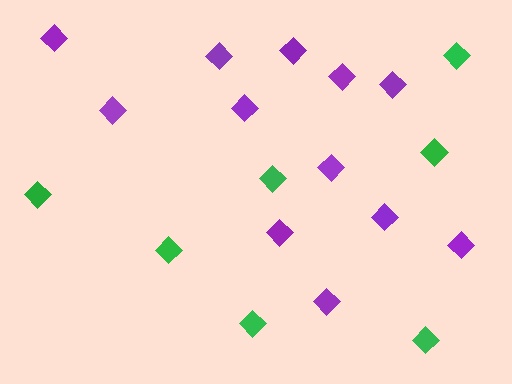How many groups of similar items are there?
There are 2 groups: one group of green diamonds (7) and one group of purple diamonds (12).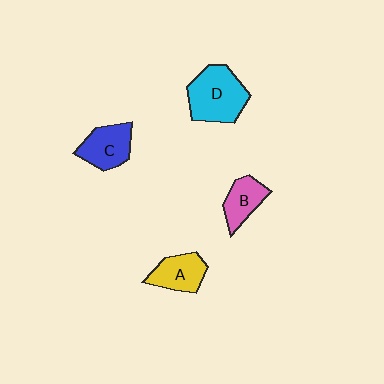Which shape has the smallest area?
Shape B (pink).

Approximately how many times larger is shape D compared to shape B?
Approximately 1.8 times.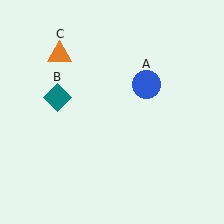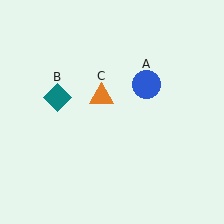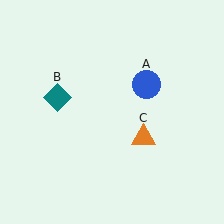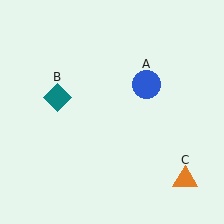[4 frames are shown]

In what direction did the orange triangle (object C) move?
The orange triangle (object C) moved down and to the right.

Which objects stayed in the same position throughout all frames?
Blue circle (object A) and teal diamond (object B) remained stationary.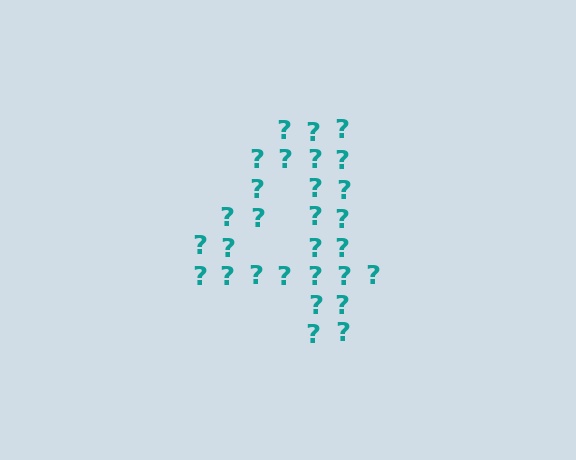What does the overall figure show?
The overall figure shows the digit 4.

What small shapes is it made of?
It is made of small question marks.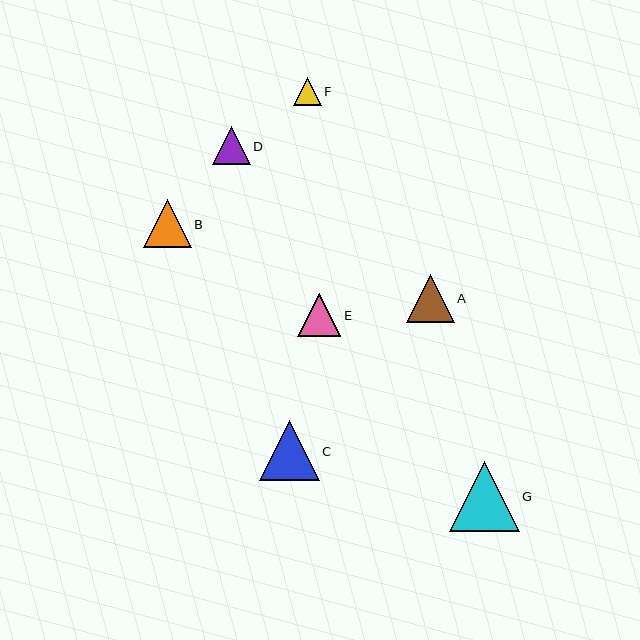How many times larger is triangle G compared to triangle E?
Triangle G is approximately 1.6 times the size of triangle E.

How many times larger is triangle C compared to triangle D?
Triangle C is approximately 1.6 times the size of triangle D.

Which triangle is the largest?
Triangle G is the largest with a size of approximately 70 pixels.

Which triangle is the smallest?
Triangle F is the smallest with a size of approximately 28 pixels.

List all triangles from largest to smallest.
From largest to smallest: G, C, A, B, E, D, F.